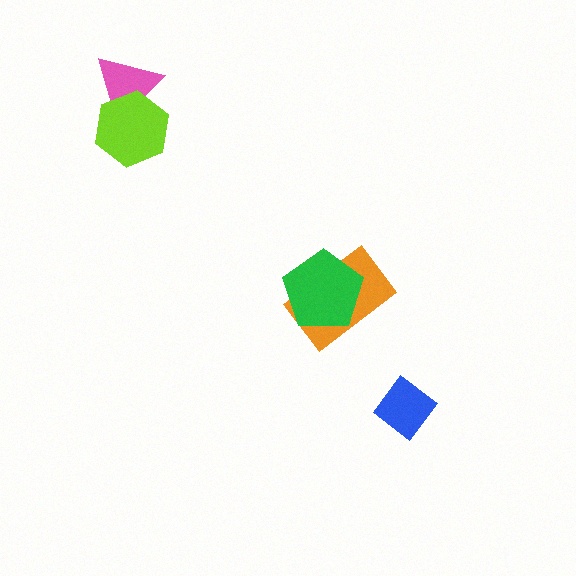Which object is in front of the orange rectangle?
The green pentagon is in front of the orange rectangle.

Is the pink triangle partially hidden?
Yes, it is partially covered by another shape.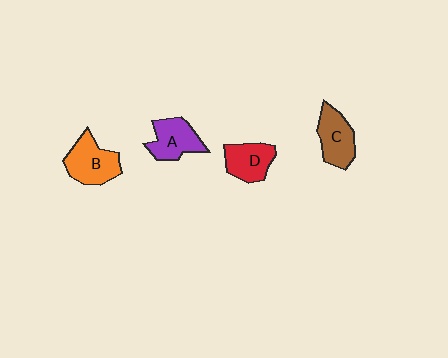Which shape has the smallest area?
Shape D (red).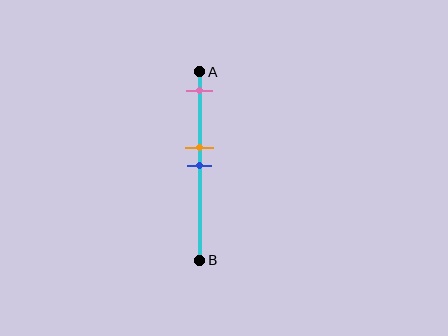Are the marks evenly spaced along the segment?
No, the marks are not evenly spaced.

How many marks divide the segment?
There are 3 marks dividing the segment.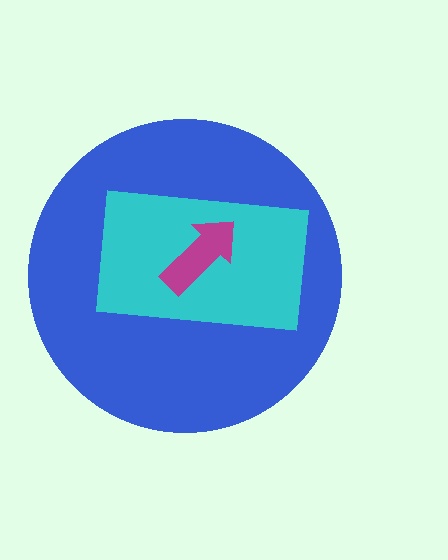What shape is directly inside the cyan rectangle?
The magenta arrow.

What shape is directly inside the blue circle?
The cyan rectangle.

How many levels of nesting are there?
3.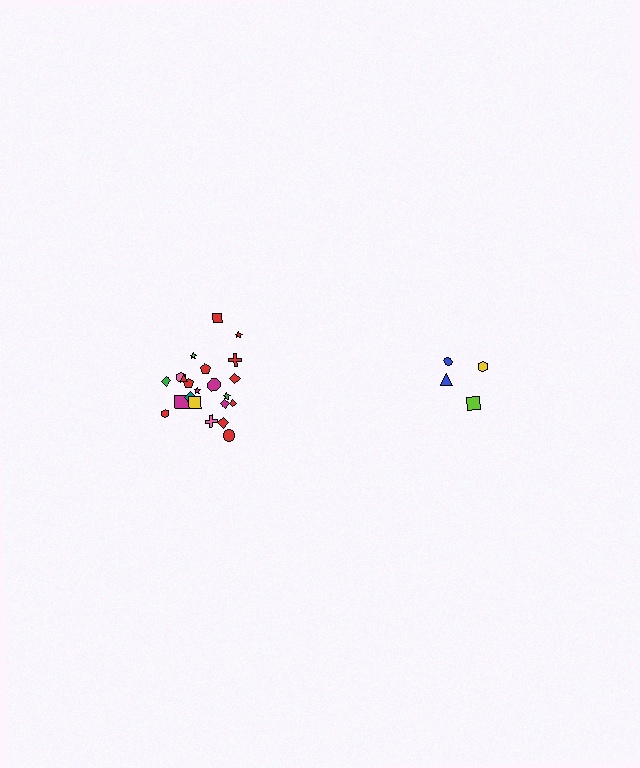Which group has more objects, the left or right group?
The left group.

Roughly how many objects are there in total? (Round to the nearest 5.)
Roughly 25 objects in total.